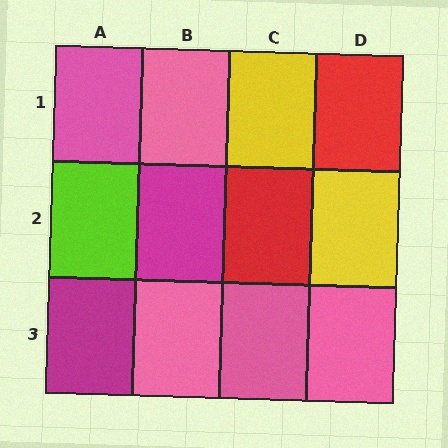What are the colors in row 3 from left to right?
Magenta, pink, pink, pink.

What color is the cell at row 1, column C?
Yellow.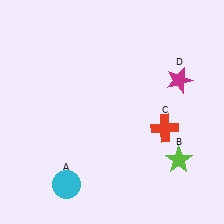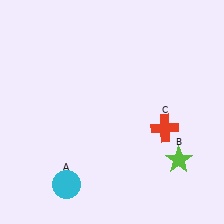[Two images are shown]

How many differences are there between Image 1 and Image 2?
There is 1 difference between the two images.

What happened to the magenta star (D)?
The magenta star (D) was removed in Image 2. It was in the top-right area of Image 1.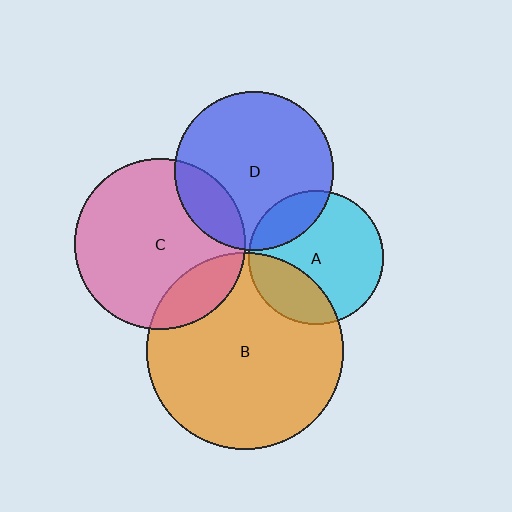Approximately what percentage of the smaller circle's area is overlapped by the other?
Approximately 25%.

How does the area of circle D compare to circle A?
Approximately 1.4 times.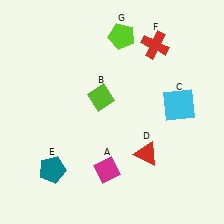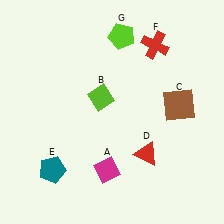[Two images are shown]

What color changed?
The square (C) changed from cyan in Image 1 to brown in Image 2.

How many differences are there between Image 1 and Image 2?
There is 1 difference between the two images.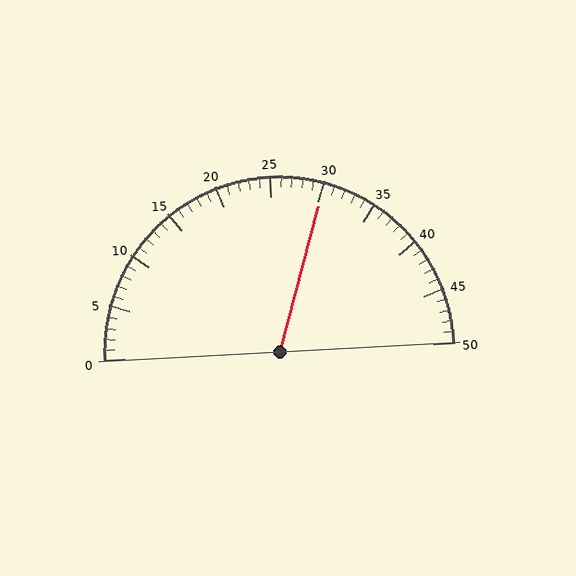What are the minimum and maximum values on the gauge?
The gauge ranges from 0 to 50.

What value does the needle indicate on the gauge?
The needle indicates approximately 30.